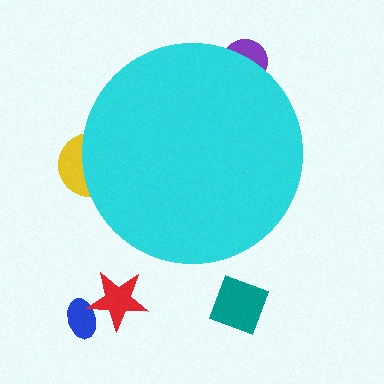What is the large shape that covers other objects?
A cyan circle.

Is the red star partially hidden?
No, the red star is fully visible.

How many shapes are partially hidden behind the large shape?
2 shapes are partially hidden.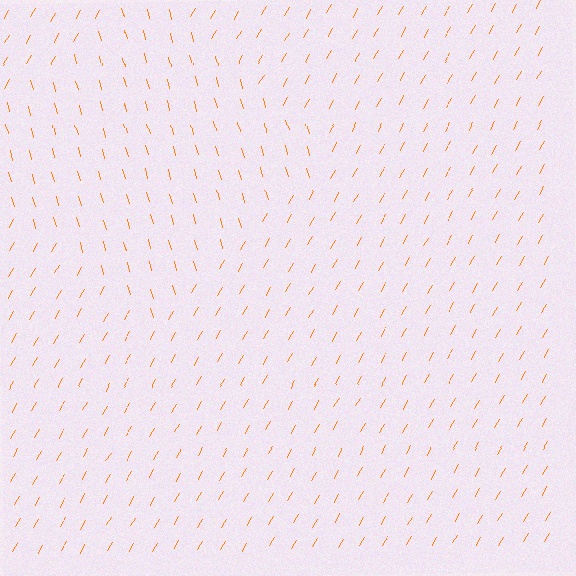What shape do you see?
I see a diamond.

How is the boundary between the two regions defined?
The boundary is defined purely by a change in line orientation (approximately 45 degrees difference). All lines are the same color and thickness.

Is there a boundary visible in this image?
Yes, there is a texture boundary formed by a change in line orientation.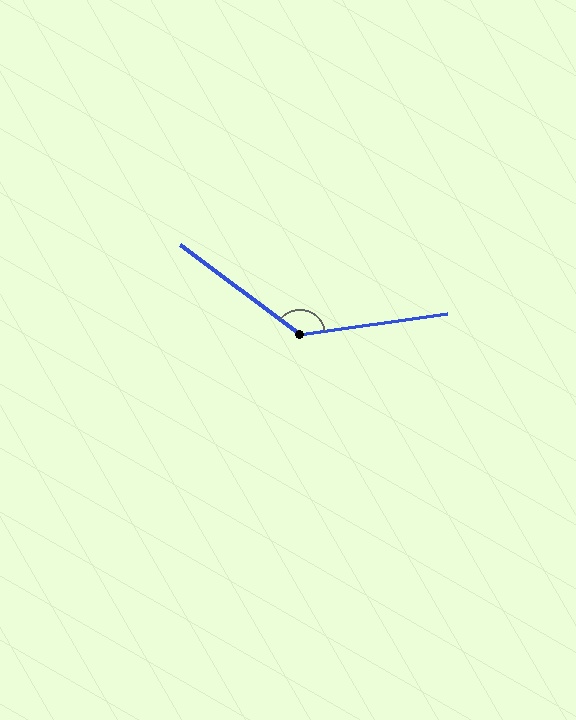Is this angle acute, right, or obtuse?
It is obtuse.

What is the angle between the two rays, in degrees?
Approximately 135 degrees.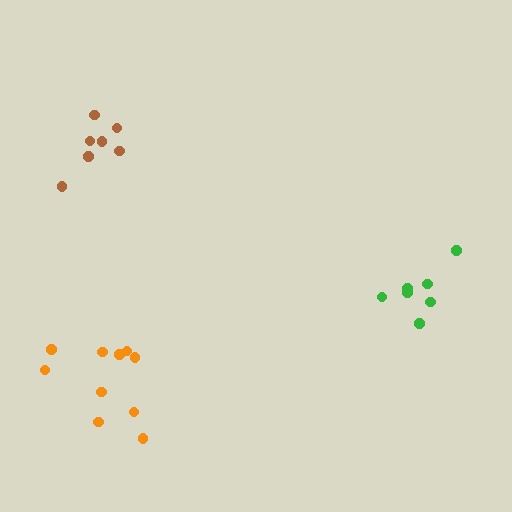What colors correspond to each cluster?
The clusters are colored: orange, green, brown.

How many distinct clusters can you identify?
There are 3 distinct clusters.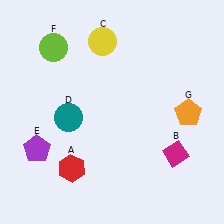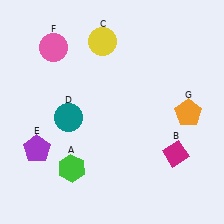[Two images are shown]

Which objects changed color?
A changed from red to green. F changed from lime to pink.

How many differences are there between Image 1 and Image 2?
There are 2 differences between the two images.